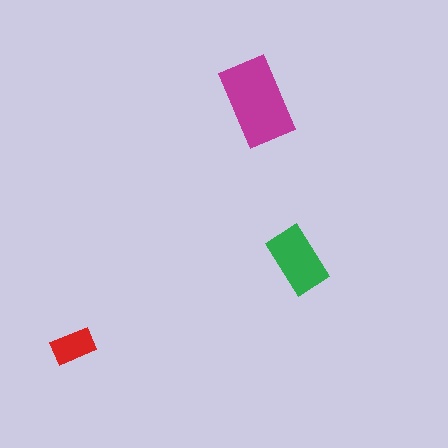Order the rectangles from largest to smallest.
the magenta one, the green one, the red one.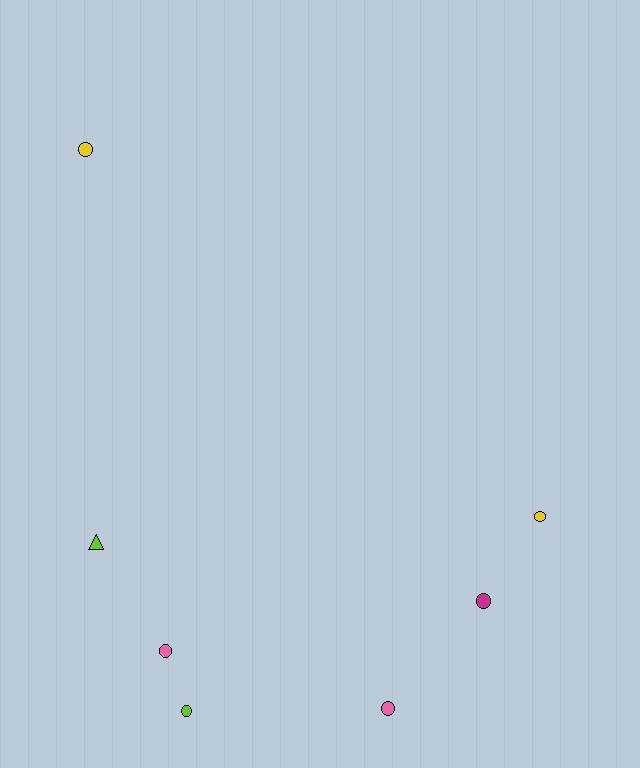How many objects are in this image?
There are 7 objects.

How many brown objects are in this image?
There are no brown objects.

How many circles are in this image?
There are 6 circles.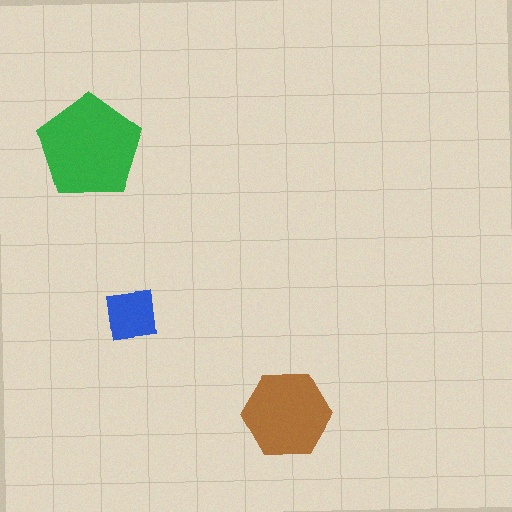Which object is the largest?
The green pentagon.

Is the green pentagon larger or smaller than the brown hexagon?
Larger.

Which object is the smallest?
The blue square.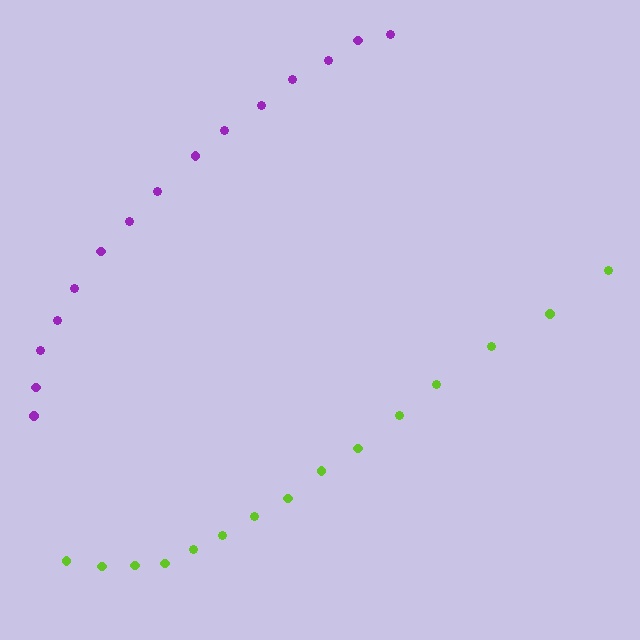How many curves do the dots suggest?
There are 2 distinct paths.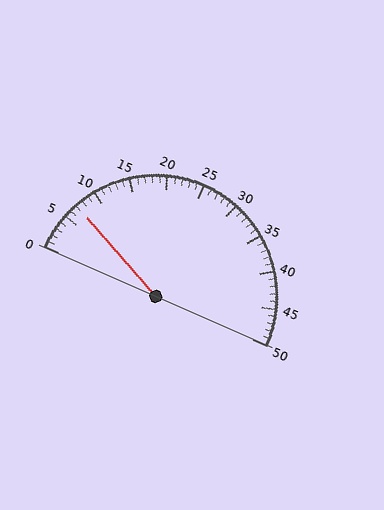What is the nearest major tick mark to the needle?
The nearest major tick mark is 5.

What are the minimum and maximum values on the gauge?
The gauge ranges from 0 to 50.